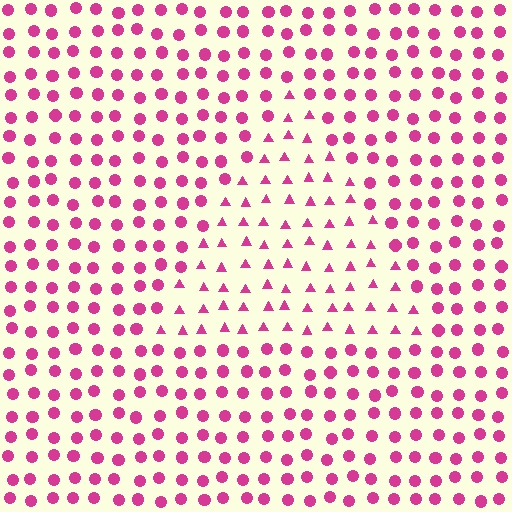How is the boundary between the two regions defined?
The boundary is defined by a change in element shape: triangles inside vs. circles outside. All elements share the same color and spacing.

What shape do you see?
I see a triangle.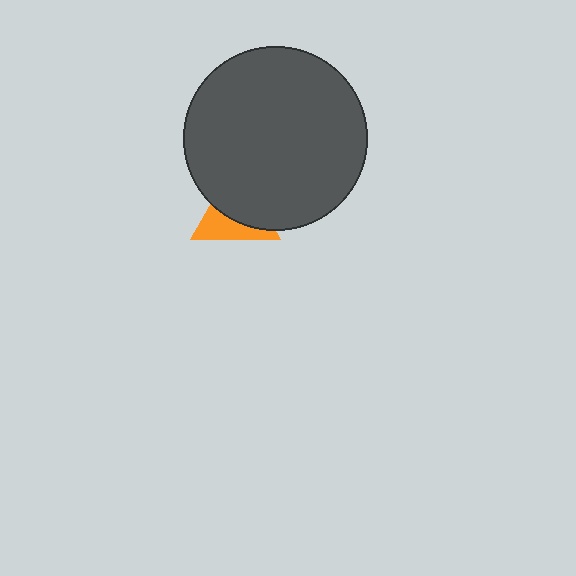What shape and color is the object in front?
The object in front is a dark gray circle.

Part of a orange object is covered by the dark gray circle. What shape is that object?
It is a triangle.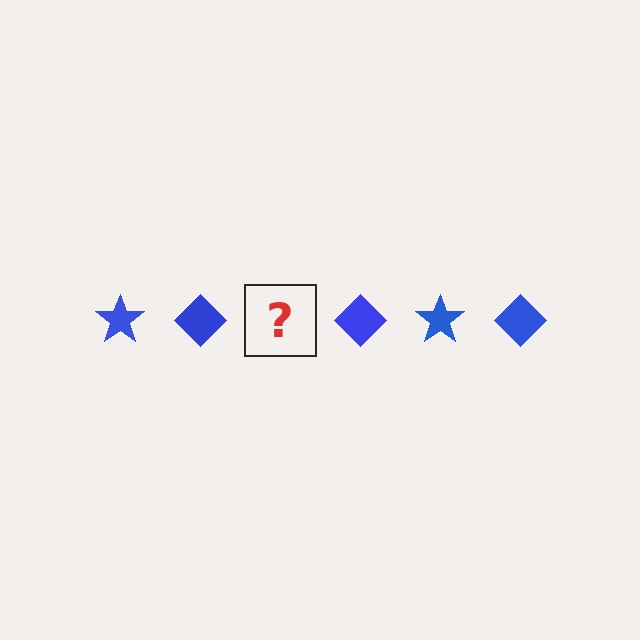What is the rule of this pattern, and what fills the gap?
The rule is that the pattern cycles through star, diamond shapes in blue. The gap should be filled with a blue star.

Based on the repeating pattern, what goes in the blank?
The blank should be a blue star.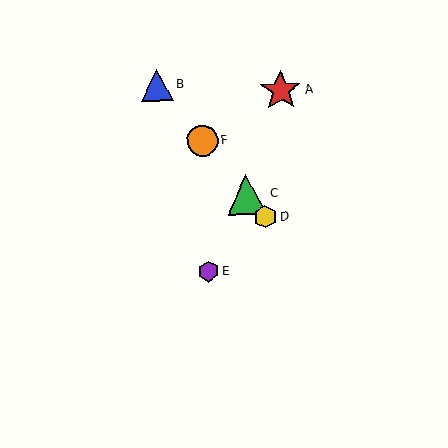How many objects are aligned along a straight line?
4 objects (B, C, D, F) are aligned along a straight line.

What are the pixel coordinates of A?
Object A is at (281, 91).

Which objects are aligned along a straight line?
Objects B, C, D, F are aligned along a straight line.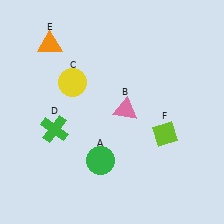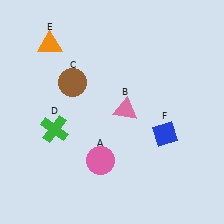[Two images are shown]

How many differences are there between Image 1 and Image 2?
There are 3 differences between the two images.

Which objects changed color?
A changed from green to pink. C changed from yellow to brown. F changed from lime to blue.